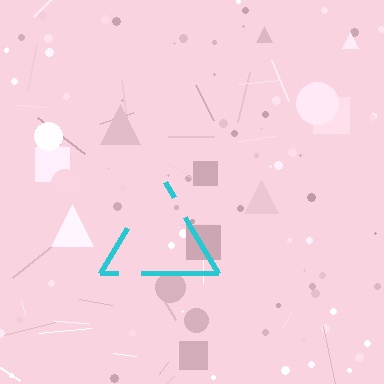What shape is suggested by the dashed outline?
The dashed outline suggests a triangle.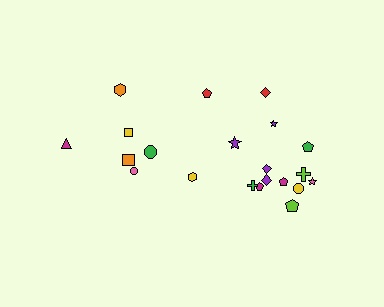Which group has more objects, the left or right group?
The right group.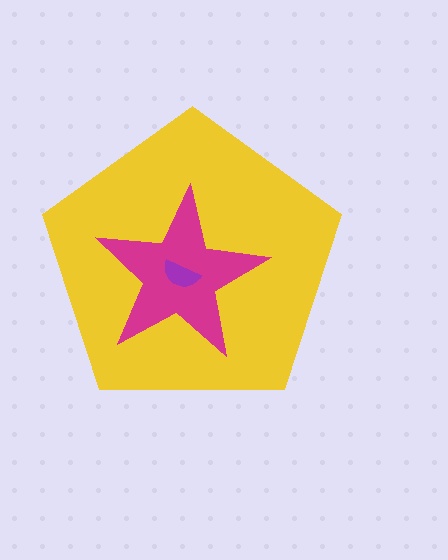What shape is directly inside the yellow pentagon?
The magenta star.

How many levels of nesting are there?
3.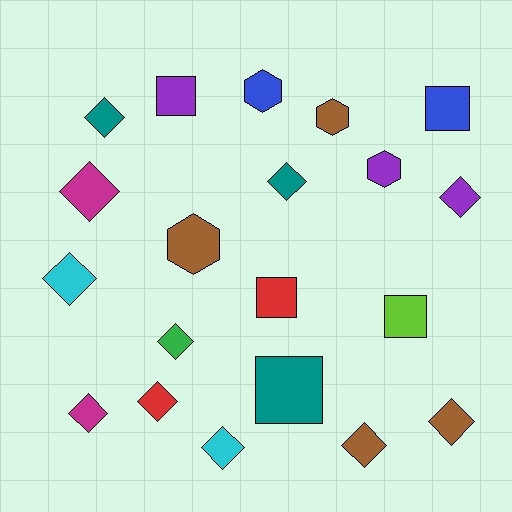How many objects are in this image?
There are 20 objects.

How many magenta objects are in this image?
There are 2 magenta objects.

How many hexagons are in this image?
There are 4 hexagons.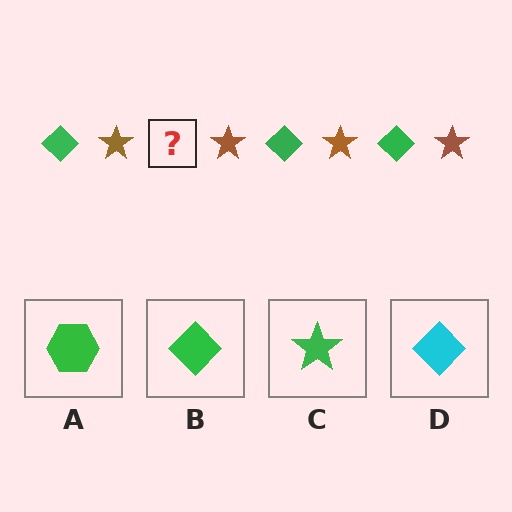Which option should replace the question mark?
Option B.